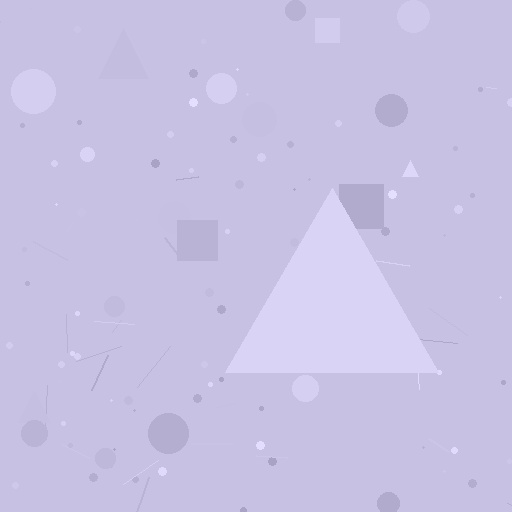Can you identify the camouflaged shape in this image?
The camouflaged shape is a triangle.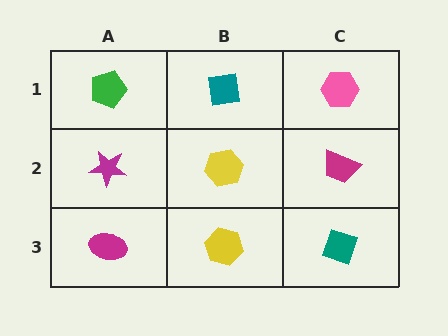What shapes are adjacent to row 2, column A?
A green pentagon (row 1, column A), a magenta ellipse (row 3, column A), a yellow hexagon (row 2, column B).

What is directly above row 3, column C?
A magenta trapezoid.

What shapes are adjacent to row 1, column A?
A magenta star (row 2, column A), a teal square (row 1, column B).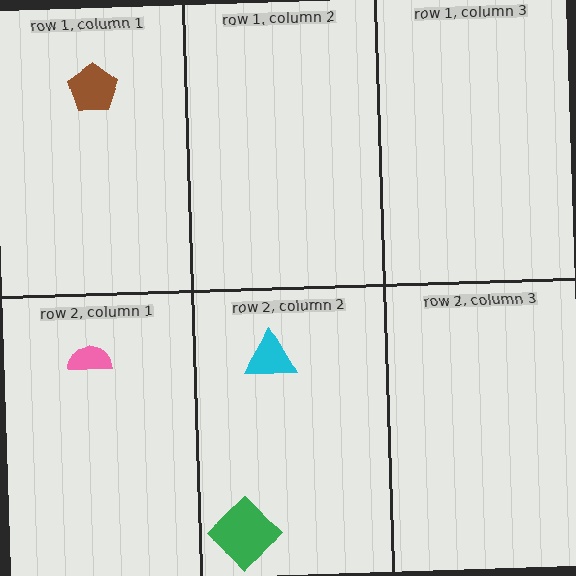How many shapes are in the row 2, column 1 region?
1.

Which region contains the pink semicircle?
The row 2, column 1 region.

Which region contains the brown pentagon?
The row 1, column 1 region.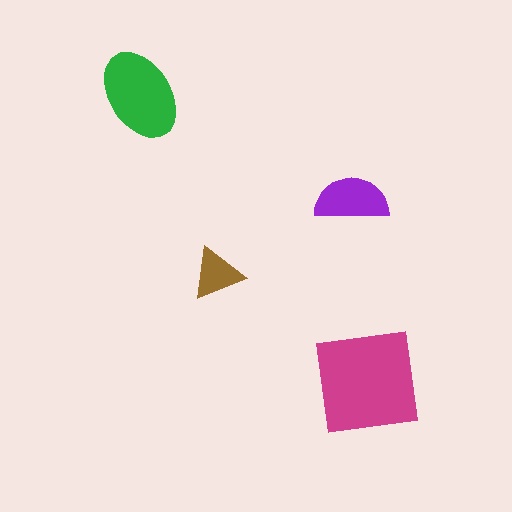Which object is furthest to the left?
The green ellipse is leftmost.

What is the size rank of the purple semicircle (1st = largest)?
3rd.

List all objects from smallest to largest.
The brown triangle, the purple semicircle, the green ellipse, the magenta square.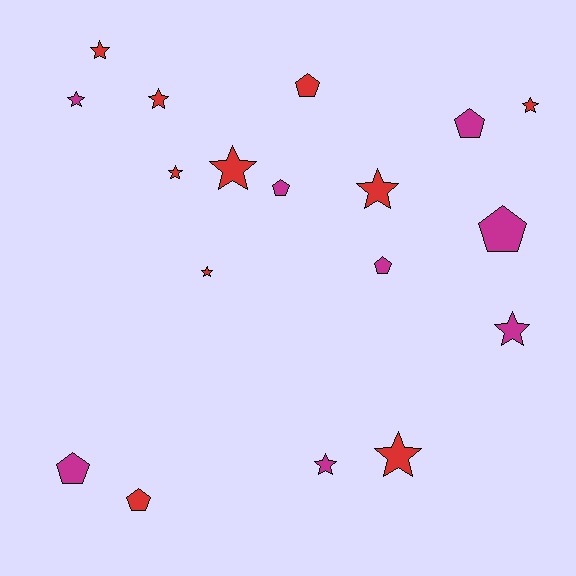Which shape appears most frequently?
Star, with 11 objects.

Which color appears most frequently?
Red, with 10 objects.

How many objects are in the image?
There are 18 objects.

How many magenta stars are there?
There are 3 magenta stars.